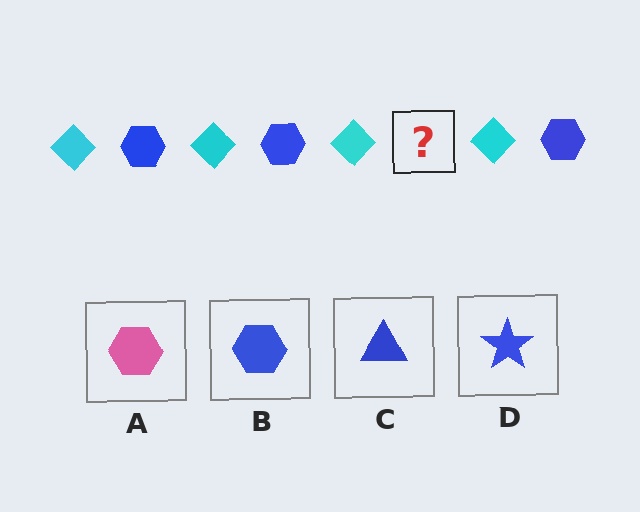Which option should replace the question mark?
Option B.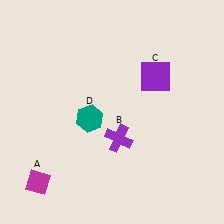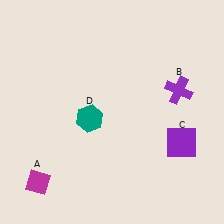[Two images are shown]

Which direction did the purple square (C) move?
The purple square (C) moved down.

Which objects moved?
The objects that moved are: the purple cross (B), the purple square (C).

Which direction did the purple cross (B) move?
The purple cross (B) moved right.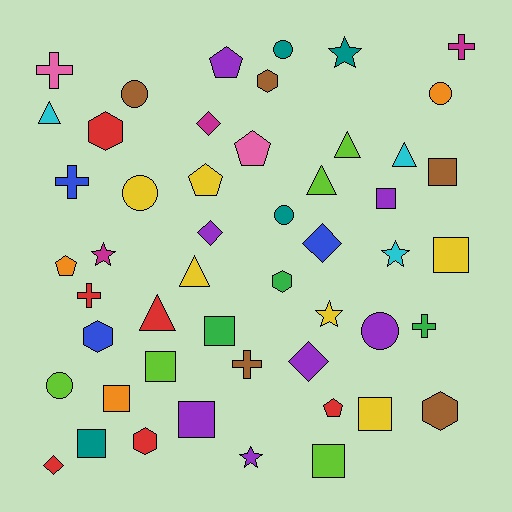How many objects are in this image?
There are 50 objects.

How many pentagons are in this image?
There are 5 pentagons.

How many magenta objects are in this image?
There are 3 magenta objects.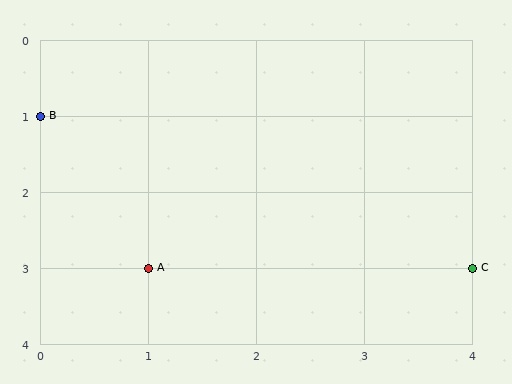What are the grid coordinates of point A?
Point A is at grid coordinates (1, 3).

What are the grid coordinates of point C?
Point C is at grid coordinates (4, 3).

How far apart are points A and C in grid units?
Points A and C are 3 columns apart.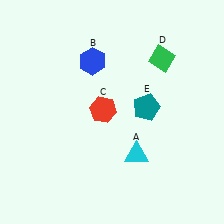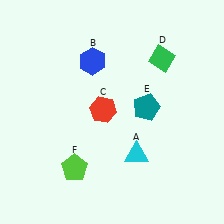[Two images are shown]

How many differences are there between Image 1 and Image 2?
There is 1 difference between the two images.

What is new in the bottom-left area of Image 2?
A lime pentagon (F) was added in the bottom-left area of Image 2.